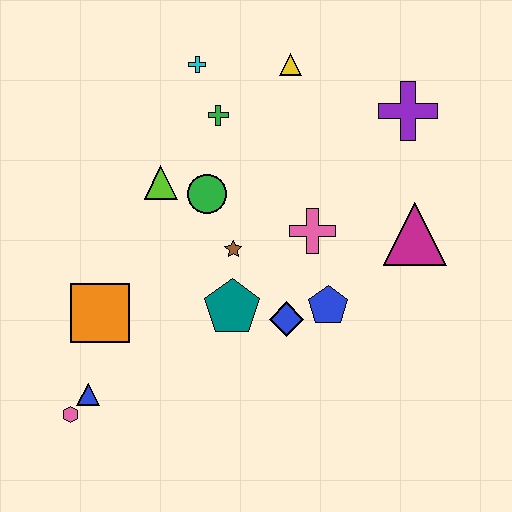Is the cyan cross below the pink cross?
No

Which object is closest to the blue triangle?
The pink hexagon is closest to the blue triangle.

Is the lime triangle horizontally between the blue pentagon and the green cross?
No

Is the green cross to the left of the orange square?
No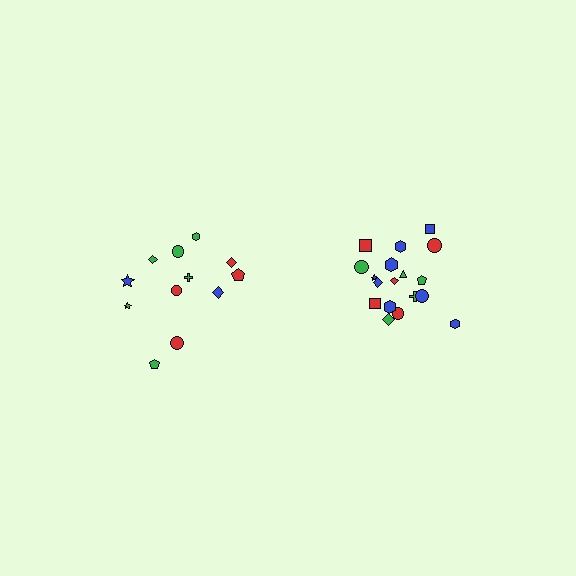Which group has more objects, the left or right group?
The right group.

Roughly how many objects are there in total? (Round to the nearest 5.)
Roughly 30 objects in total.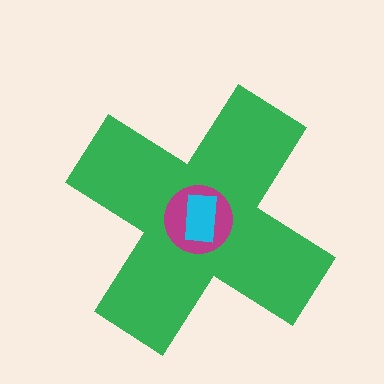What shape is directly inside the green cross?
The magenta circle.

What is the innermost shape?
The cyan rectangle.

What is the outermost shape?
The green cross.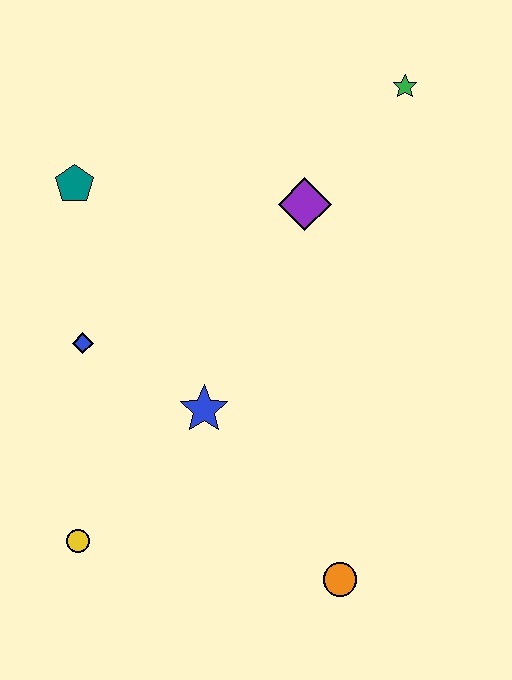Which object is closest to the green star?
The purple diamond is closest to the green star.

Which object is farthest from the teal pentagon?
The orange circle is farthest from the teal pentagon.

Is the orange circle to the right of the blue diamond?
Yes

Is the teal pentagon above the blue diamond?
Yes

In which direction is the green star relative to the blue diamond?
The green star is to the right of the blue diamond.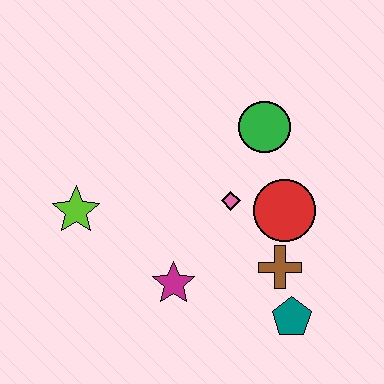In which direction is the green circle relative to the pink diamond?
The green circle is above the pink diamond.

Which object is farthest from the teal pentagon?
The lime star is farthest from the teal pentagon.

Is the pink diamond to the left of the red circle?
Yes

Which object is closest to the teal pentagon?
The brown cross is closest to the teal pentagon.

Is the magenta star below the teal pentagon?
No